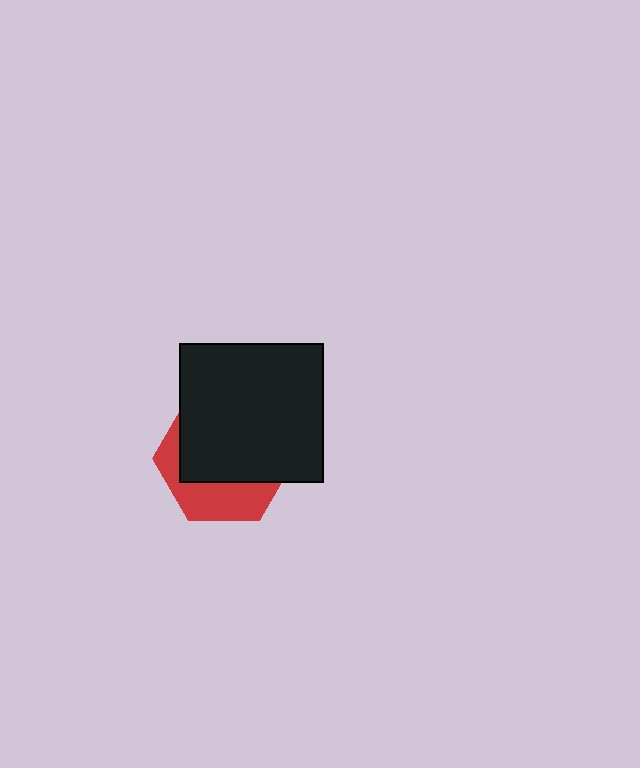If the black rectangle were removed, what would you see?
You would see the complete red hexagon.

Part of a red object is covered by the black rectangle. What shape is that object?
It is a hexagon.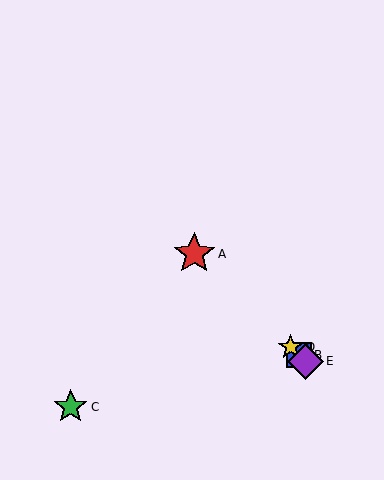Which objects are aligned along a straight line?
Objects A, B, D, E are aligned along a straight line.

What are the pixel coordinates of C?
Object C is at (71, 407).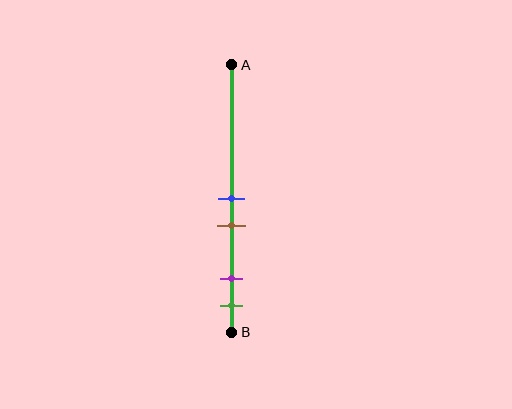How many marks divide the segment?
There are 4 marks dividing the segment.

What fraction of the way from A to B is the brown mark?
The brown mark is approximately 60% (0.6) of the way from A to B.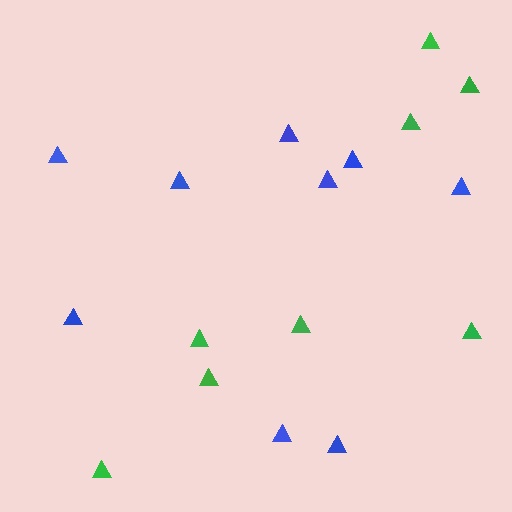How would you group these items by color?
There are 2 groups: one group of green triangles (8) and one group of blue triangles (9).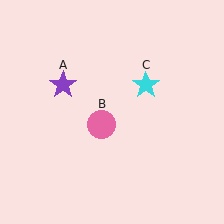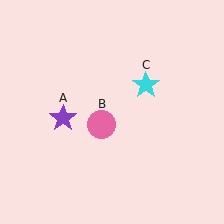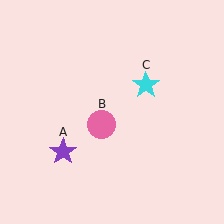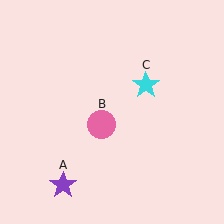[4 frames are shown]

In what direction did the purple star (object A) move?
The purple star (object A) moved down.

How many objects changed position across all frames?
1 object changed position: purple star (object A).